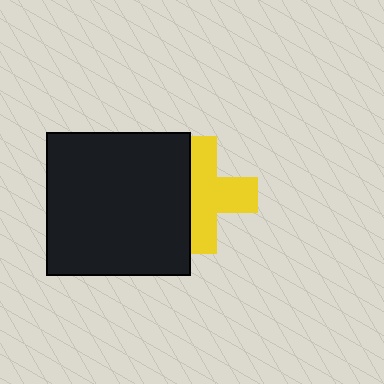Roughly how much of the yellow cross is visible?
About half of it is visible (roughly 63%).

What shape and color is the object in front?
The object in front is a black square.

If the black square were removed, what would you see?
You would see the complete yellow cross.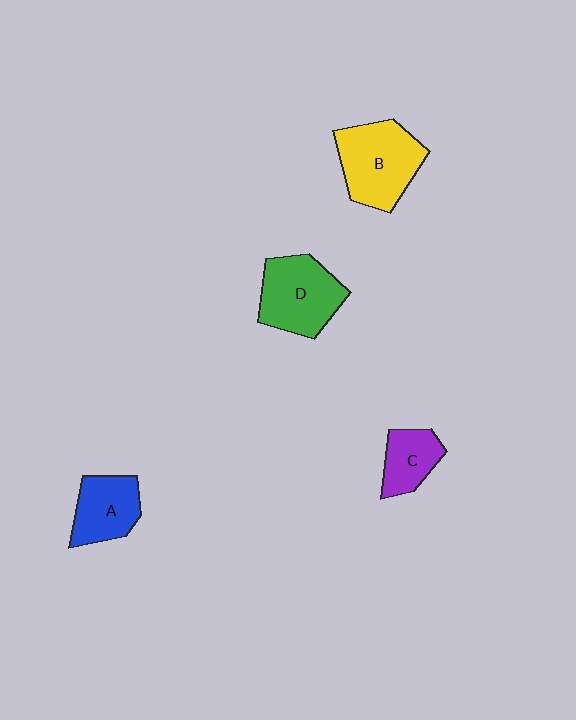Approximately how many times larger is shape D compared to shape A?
Approximately 1.4 times.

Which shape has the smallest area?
Shape C (purple).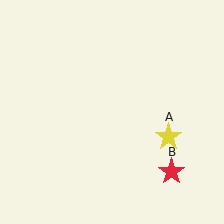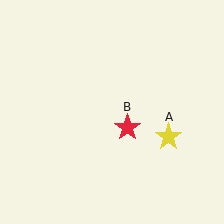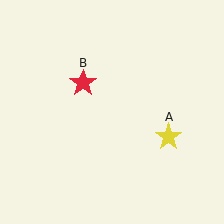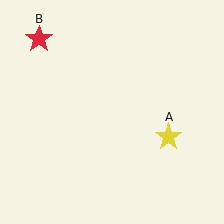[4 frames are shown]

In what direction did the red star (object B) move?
The red star (object B) moved up and to the left.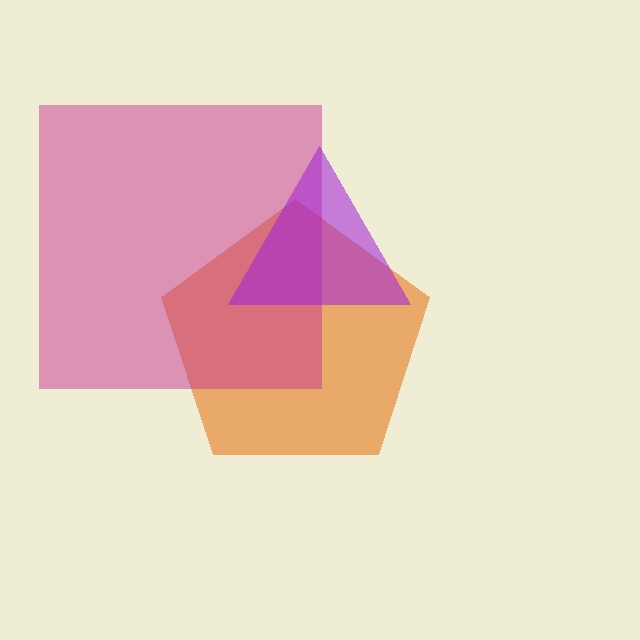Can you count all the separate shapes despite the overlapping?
Yes, there are 3 separate shapes.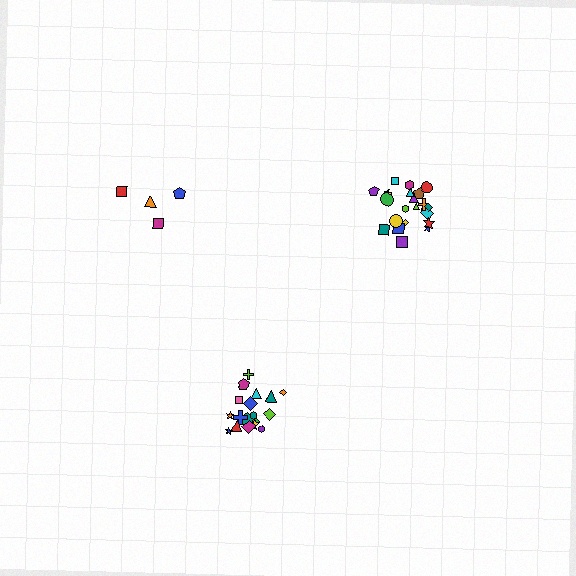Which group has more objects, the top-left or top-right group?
The top-right group.